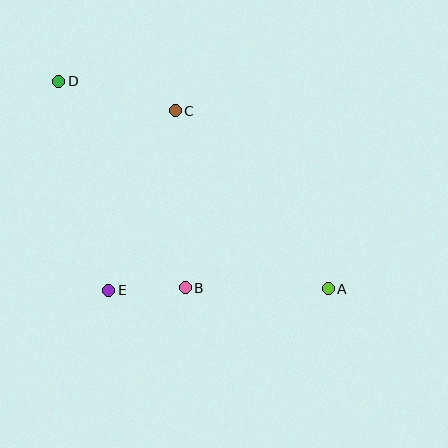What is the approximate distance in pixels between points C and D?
The distance between C and D is approximately 120 pixels.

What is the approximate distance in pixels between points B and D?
The distance between B and D is approximately 242 pixels.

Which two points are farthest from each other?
Points A and D are farthest from each other.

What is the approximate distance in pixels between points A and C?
The distance between A and C is approximately 235 pixels.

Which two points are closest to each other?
Points B and E are closest to each other.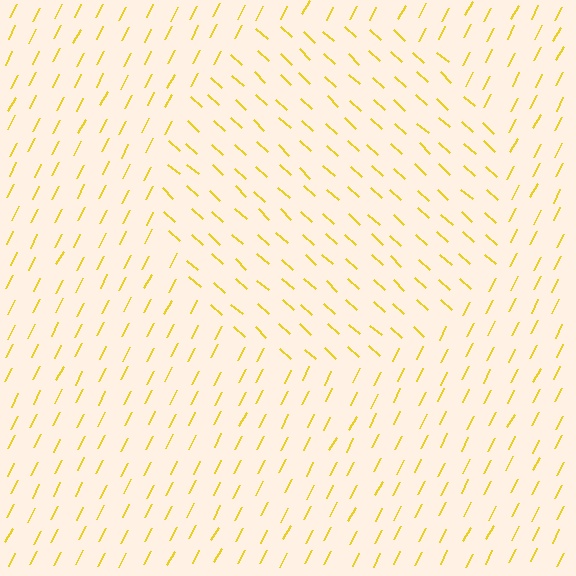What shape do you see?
I see a circle.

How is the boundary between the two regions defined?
The boundary is defined purely by a change in line orientation (approximately 75 degrees difference). All lines are the same color and thickness.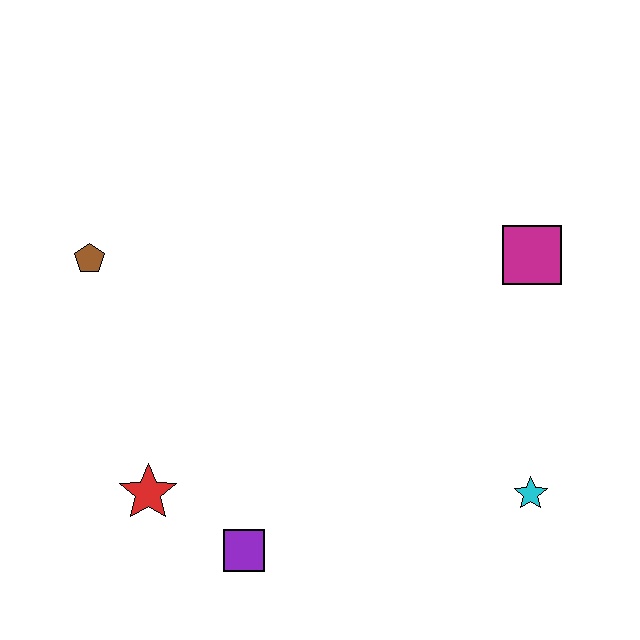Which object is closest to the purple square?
The red star is closest to the purple square.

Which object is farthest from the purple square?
The magenta square is farthest from the purple square.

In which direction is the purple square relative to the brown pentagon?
The purple square is below the brown pentagon.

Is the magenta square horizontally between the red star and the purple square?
No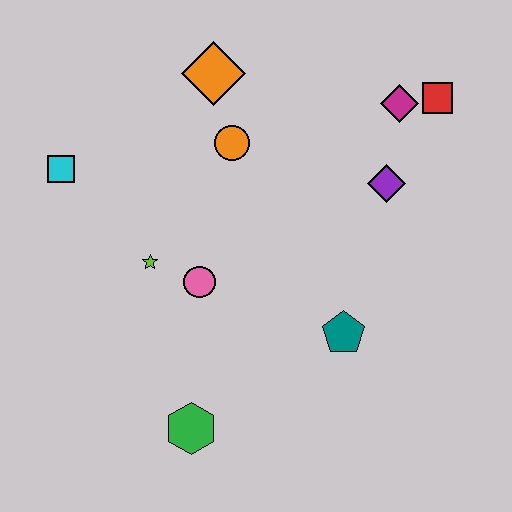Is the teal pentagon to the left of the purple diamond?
Yes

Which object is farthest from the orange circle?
The green hexagon is farthest from the orange circle.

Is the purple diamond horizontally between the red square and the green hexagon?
Yes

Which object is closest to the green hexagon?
The pink circle is closest to the green hexagon.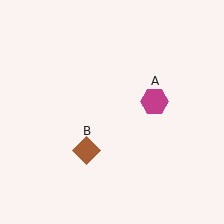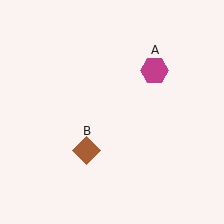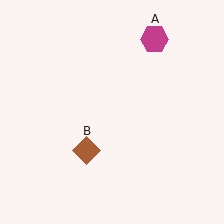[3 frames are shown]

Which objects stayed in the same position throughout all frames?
Brown diamond (object B) remained stationary.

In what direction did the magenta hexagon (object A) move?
The magenta hexagon (object A) moved up.